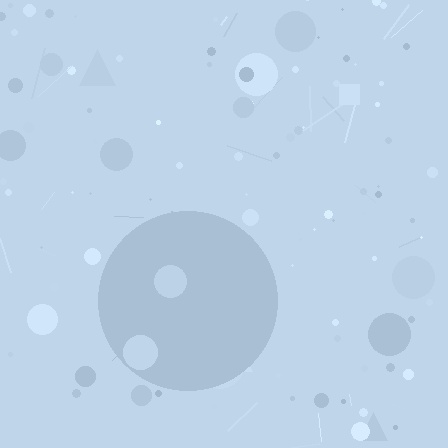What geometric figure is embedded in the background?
A circle is embedded in the background.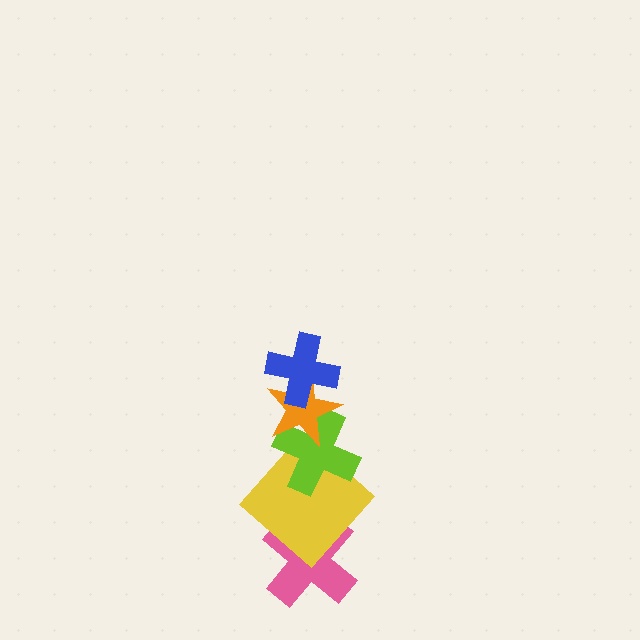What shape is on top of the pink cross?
The yellow diamond is on top of the pink cross.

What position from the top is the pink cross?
The pink cross is 5th from the top.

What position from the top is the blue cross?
The blue cross is 1st from the top.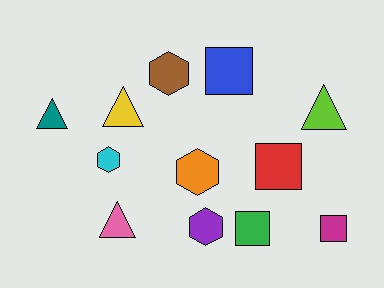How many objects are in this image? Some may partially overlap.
There are 12 objects.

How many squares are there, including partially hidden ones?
There are 4 squares.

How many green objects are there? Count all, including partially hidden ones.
There is 1 green object.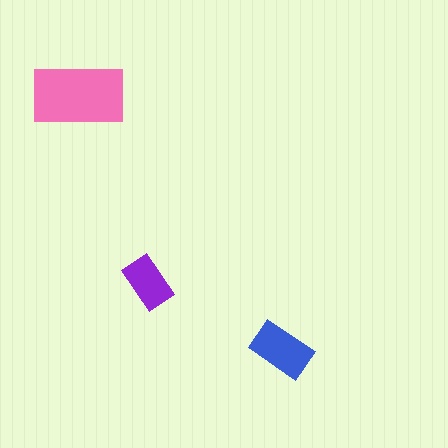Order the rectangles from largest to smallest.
the pink one, the blue one, the purple one.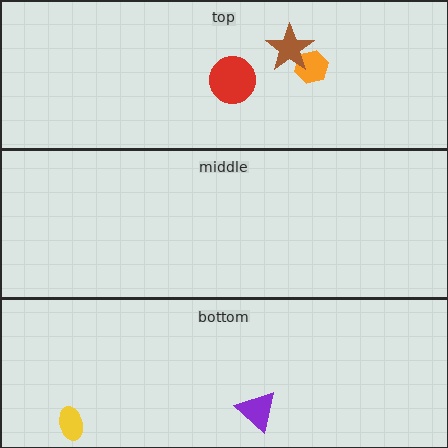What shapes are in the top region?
The orange hexagon, the brown star, the red circle.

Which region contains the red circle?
The top region.